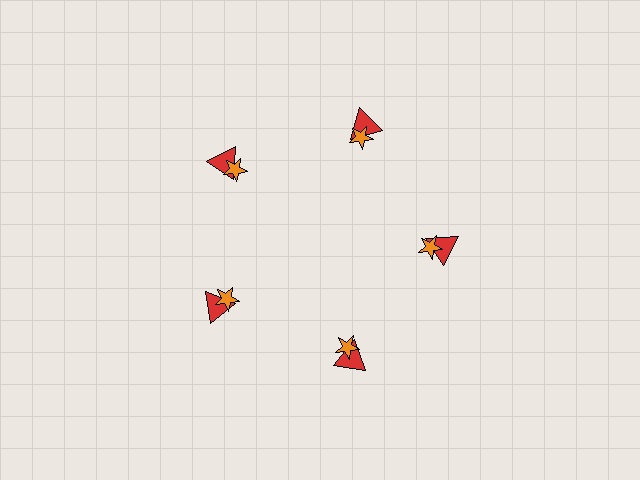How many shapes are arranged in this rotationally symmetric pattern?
There are 10 shapes, arranged in 5 groups of 2.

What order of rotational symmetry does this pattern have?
This pattern has 5-fold rotational symmetry.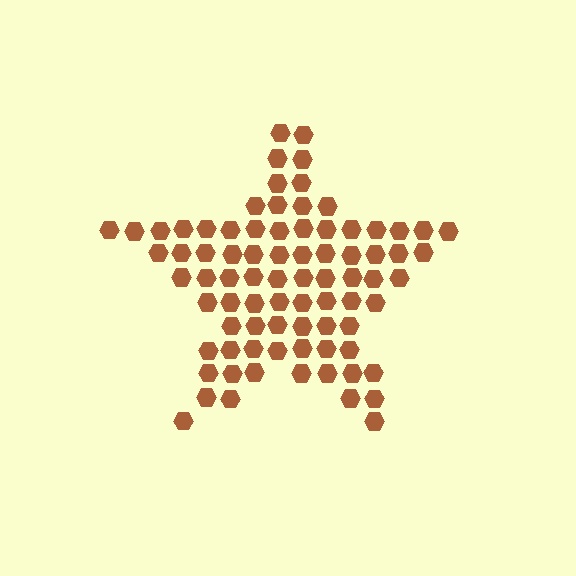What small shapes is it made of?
It is made of small hexagons.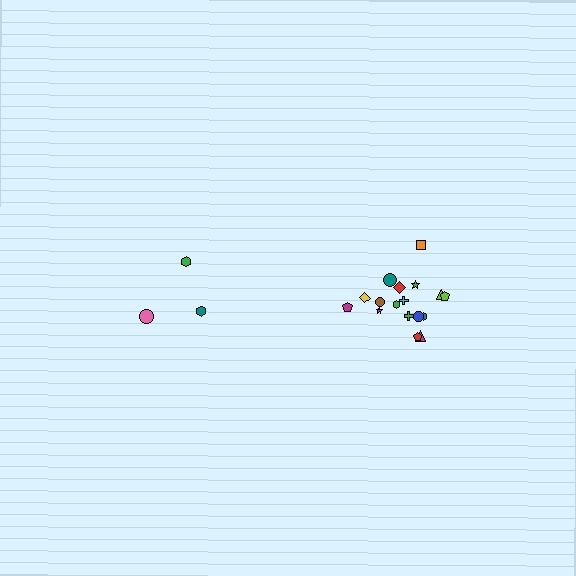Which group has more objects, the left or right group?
The right group.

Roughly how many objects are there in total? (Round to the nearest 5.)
Roughly 20 objects in total.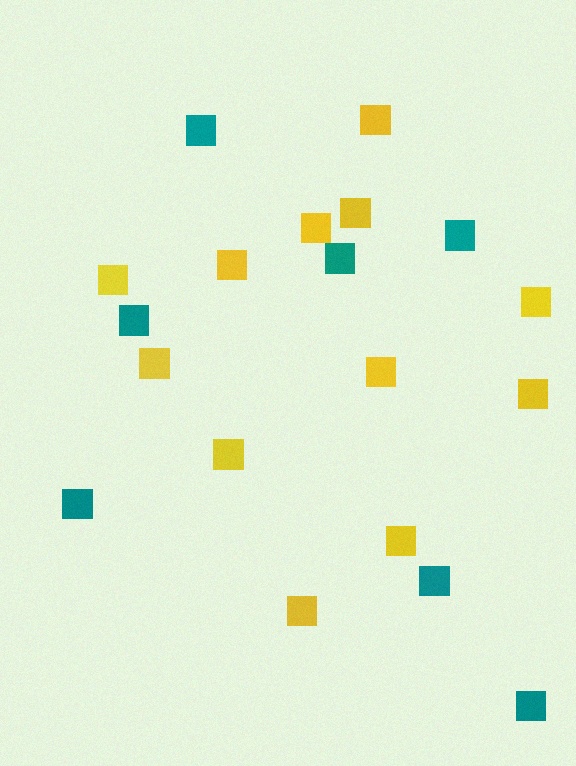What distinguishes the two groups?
There are 2 groups: one group of yellow squares (12) and one group of teal squares (7).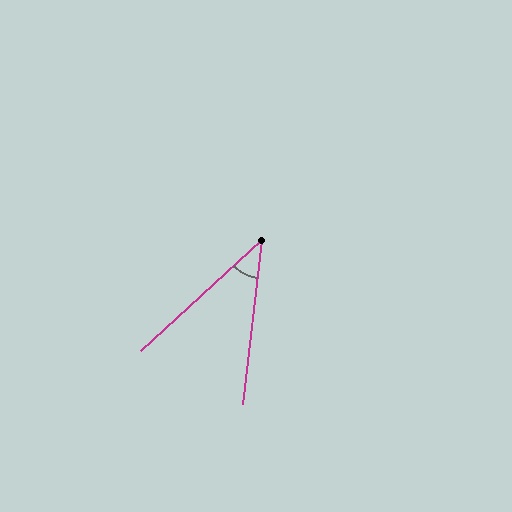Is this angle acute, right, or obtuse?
It is acute.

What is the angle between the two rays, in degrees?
Approximately 41 degrees.